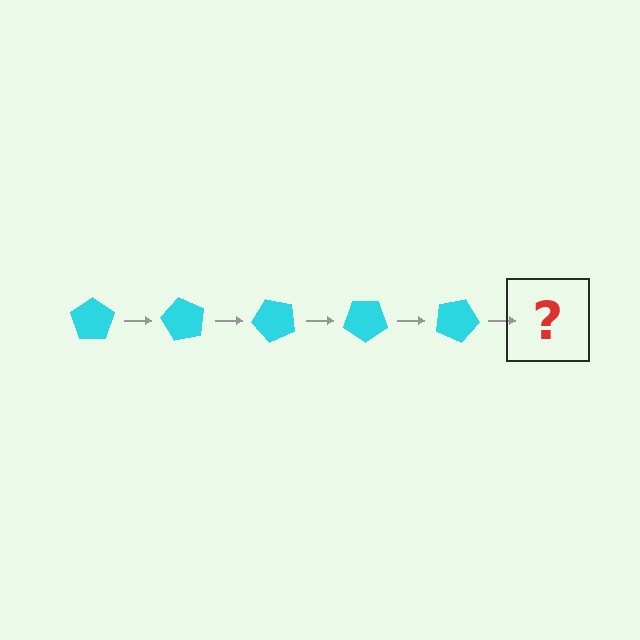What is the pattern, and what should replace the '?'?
The pattern is that the pentagon rotates 60 degrees each step. The '?' should be a cyan pentagon rotated 300 degrees.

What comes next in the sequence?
The next element should be a cyan pentagon rotated 300 degrees.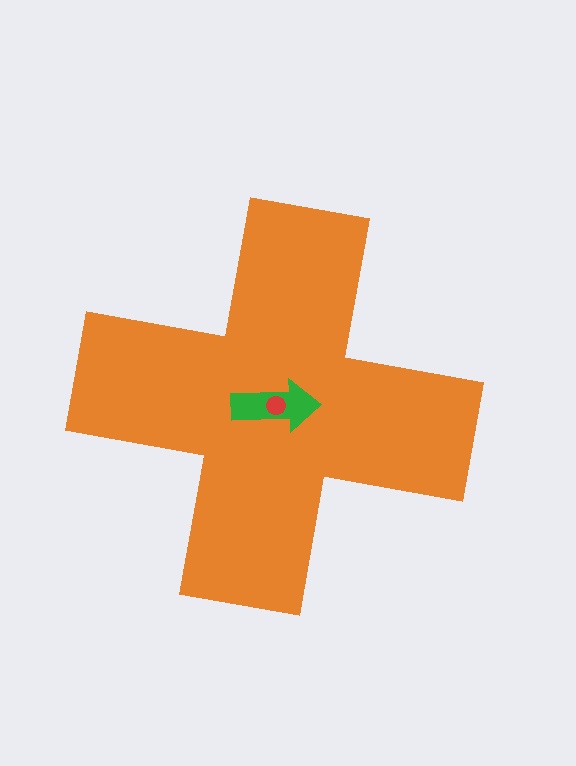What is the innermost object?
The red circle.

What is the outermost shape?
The orange cross.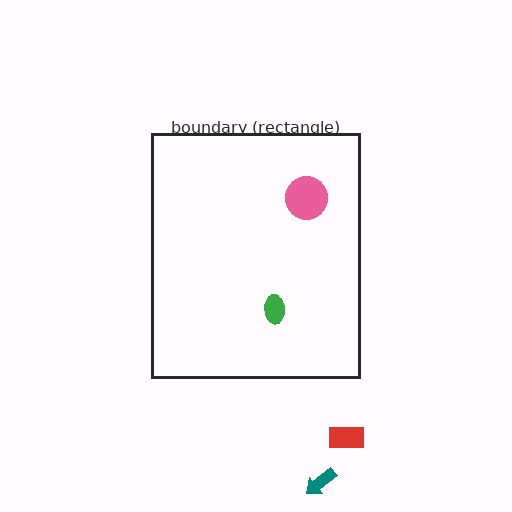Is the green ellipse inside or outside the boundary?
Inside.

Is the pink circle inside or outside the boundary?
Inside.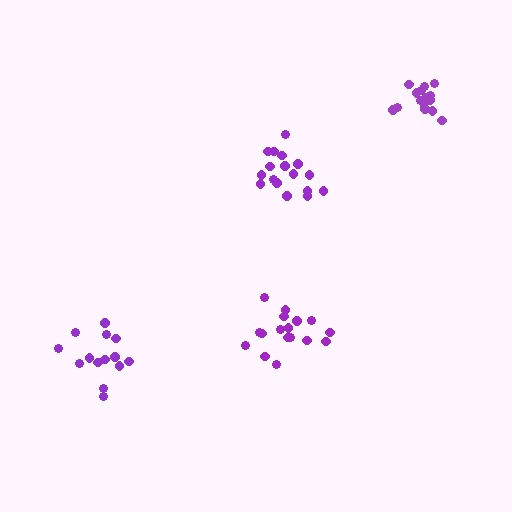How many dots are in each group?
Group 1: 14 dots, Group 2: 17 dots, Group 3: 15 dots, Group 4: 17 dots (63 total).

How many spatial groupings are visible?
There are 4 spatial groupings.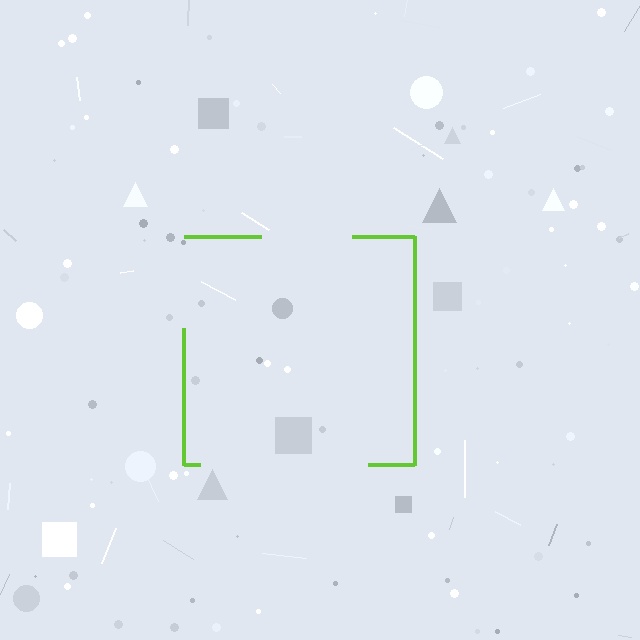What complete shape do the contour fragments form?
The contour fragments form a square.